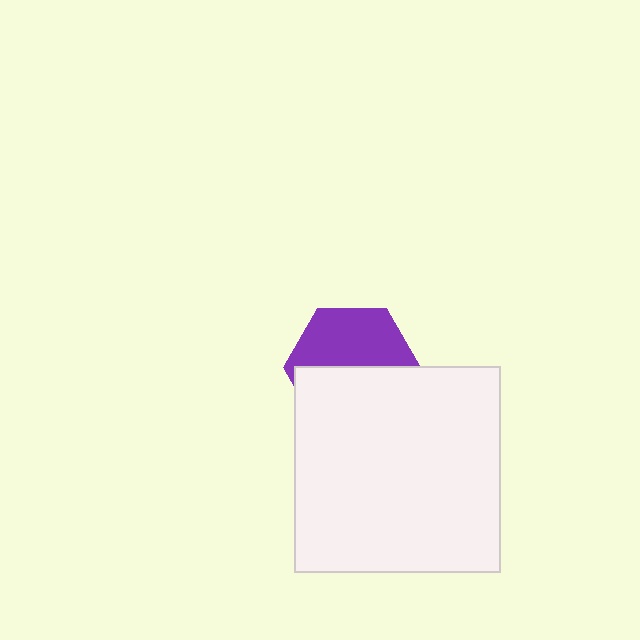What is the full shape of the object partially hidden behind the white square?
The partially hidden object is a purple hexagon.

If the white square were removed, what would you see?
You would see the complete purple hexagon.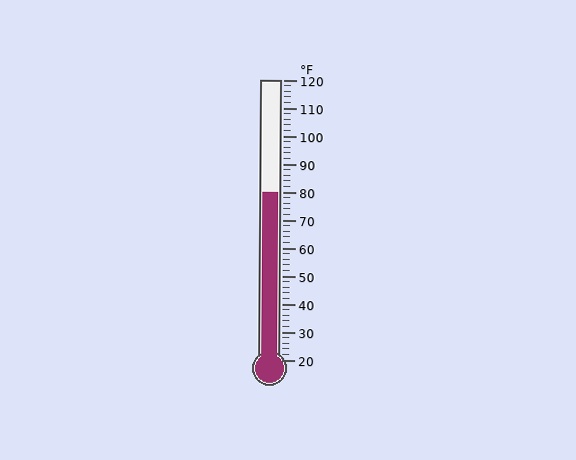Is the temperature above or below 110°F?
The temperature is below 110°F.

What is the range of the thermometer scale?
The thermometer scale ranges from 20°F to 120°F.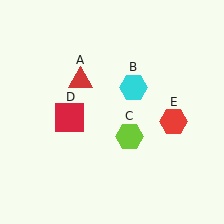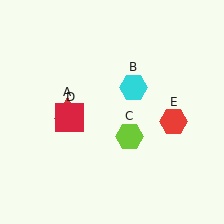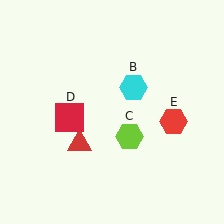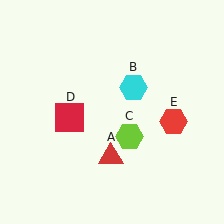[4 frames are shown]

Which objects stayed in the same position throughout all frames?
Cyan hexagon (object B) and lime hexagon (object C) and red square (object D) and red hexagon (object E) remained stationary.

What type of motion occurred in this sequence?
The red triangle (object A) rotated counterclockwise around the center of the scene.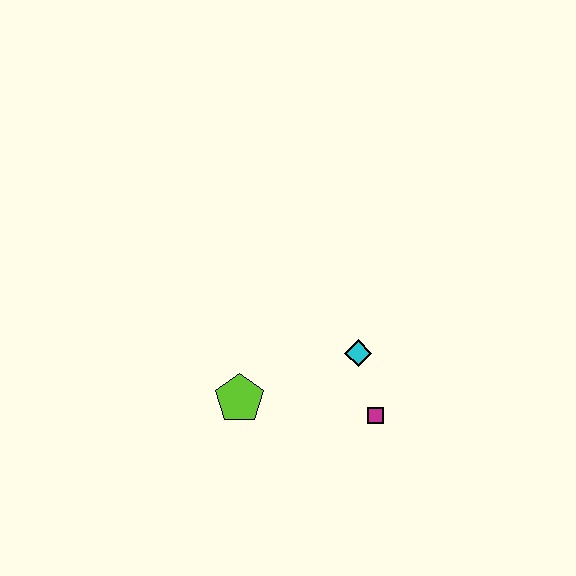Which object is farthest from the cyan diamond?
The lime pentagon is farthest from the cyan diamond.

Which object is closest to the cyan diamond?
The magenta square is closest to the cyan diamond.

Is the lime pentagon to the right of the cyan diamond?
No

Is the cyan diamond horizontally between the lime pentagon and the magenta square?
Yes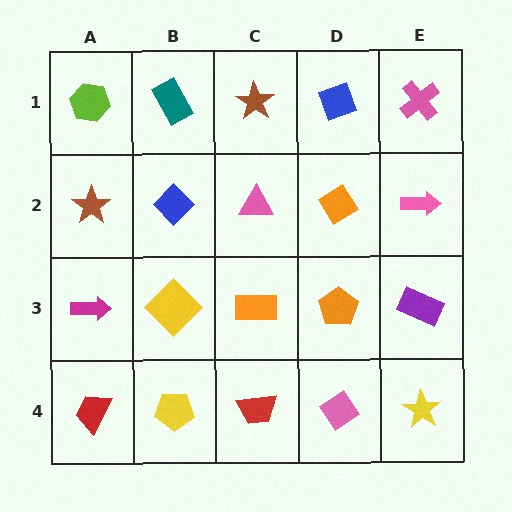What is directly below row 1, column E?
A pink arrow.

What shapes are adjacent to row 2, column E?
A pink cross (row 1, column E), a purple rectangle (row 3, column E), an orange diamond (row 2, column D).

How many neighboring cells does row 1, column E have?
2.